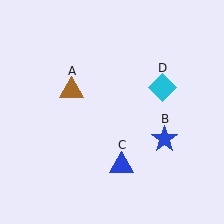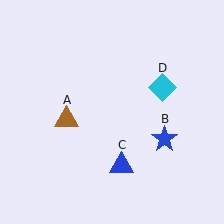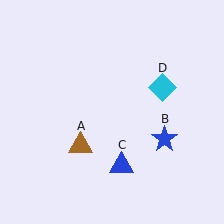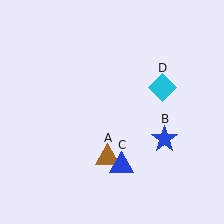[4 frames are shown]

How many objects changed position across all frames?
1 object changed position: brown triangle (object A).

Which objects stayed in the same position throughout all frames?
Blue star (object B) and blue triangle (object C) and cyan diamond (object D) remained stationary.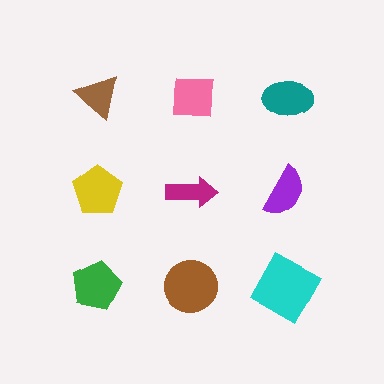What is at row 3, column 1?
A green pentagon.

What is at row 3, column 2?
A brown circle.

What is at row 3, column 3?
A cyan square.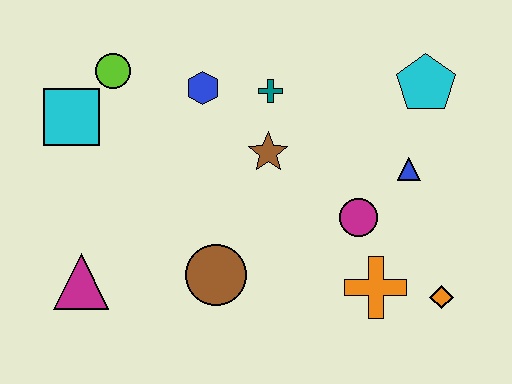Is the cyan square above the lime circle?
No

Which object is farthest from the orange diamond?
The cyan square is farthest from the orange diamond.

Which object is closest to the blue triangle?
The magenta circle is closest to the blue triangle.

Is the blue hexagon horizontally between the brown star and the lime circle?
Yes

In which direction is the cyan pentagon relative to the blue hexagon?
The cyan pentagon is to the right of the blue hexagon.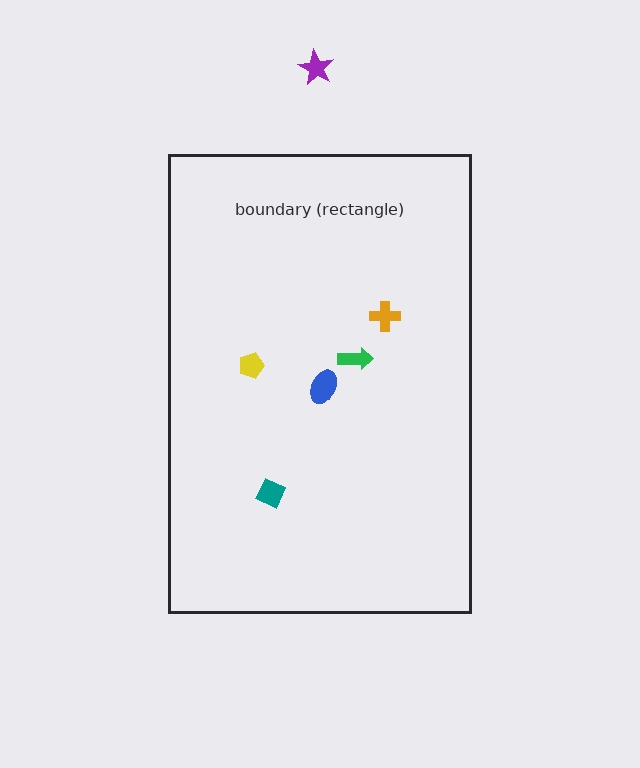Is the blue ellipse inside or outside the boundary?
Inside.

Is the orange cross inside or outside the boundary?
Inside.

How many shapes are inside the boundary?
5 inside, 1 outside.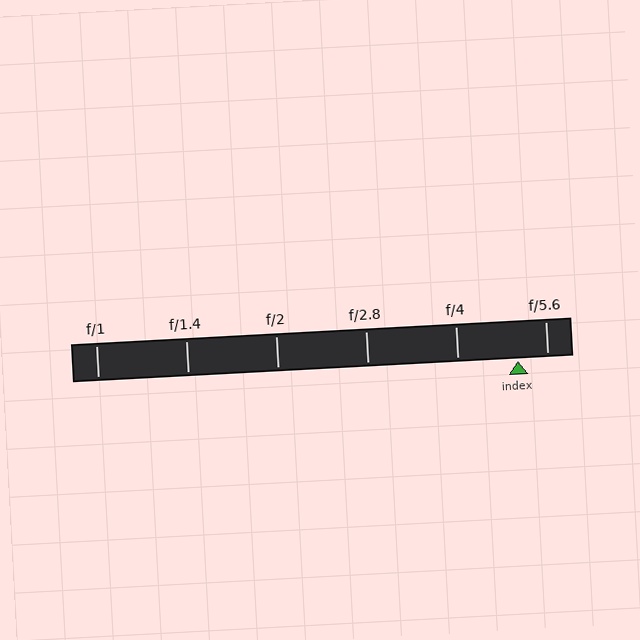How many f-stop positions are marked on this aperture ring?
There are 6 f-stop positions marked.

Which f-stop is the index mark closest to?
The index mark is closest to f/5.6.